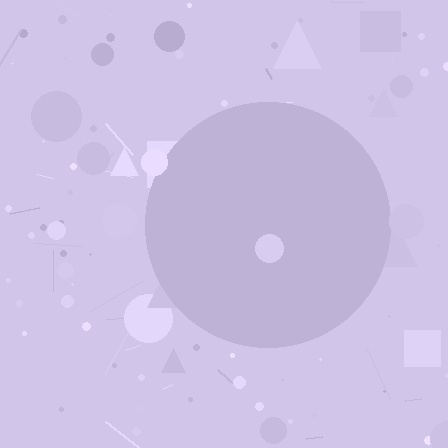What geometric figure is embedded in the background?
A circle is embedded in the background.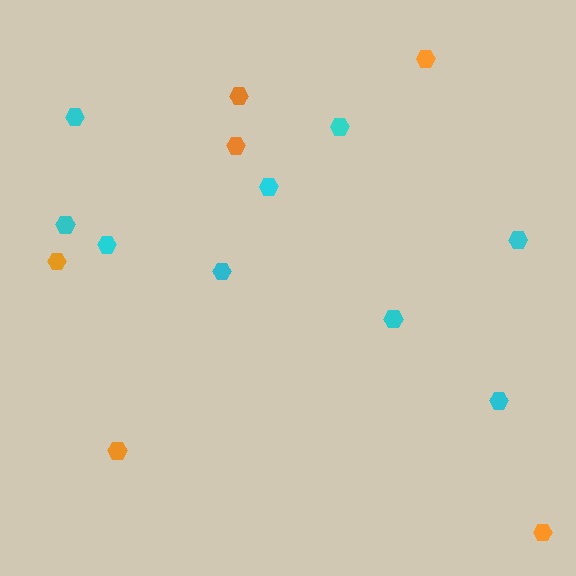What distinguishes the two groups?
There are 2 groups: one group of cyan hexagons (9) and one group of orange hexagons (6).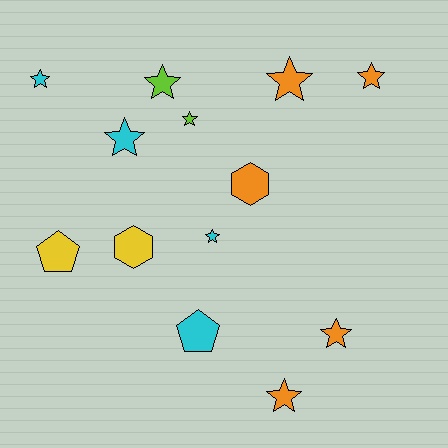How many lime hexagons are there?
There are no lime hexagons.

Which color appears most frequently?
Orange, with 5 objects.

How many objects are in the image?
There are 13 objects.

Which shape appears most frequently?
Star, with 9 objects.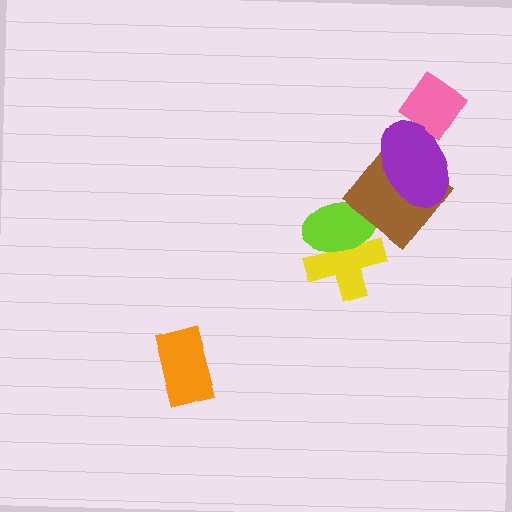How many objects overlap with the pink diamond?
1 object overlaps with the pink diamond.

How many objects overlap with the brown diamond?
2 objects overlap with the brown diamond.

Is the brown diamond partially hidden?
Yes, it is partially covered by another shape.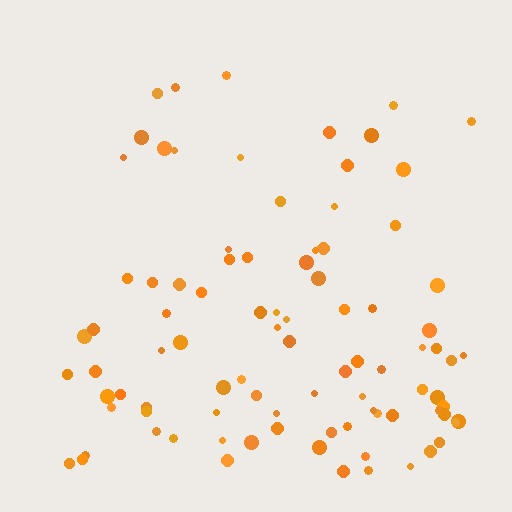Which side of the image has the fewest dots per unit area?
The top.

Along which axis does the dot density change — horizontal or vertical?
Vertical.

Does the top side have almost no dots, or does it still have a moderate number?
Still a moderate number, just noticeably fewer than the bottom.